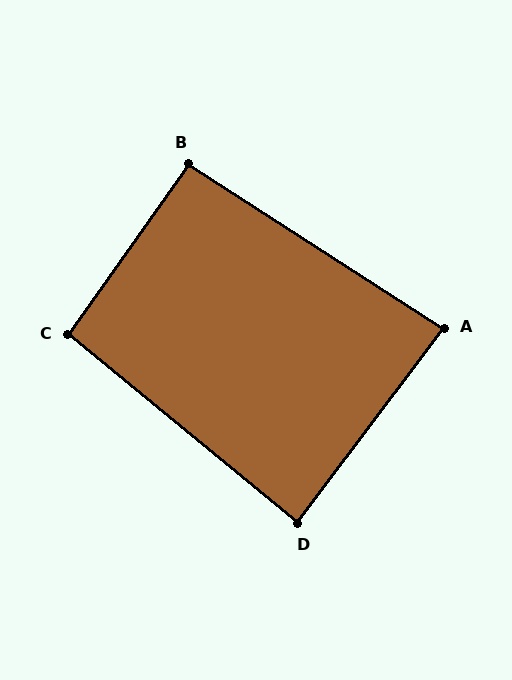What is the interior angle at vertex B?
Approximately 93 degrees (approximately right).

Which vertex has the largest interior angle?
C, at approximately 94 degrees.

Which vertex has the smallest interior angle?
A, at approximately 86 degrees.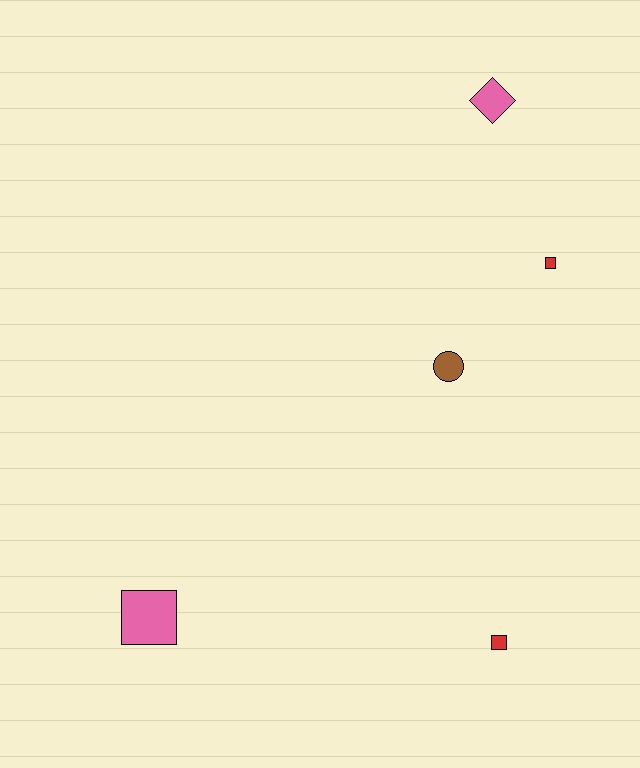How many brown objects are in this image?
There is 1 brown object.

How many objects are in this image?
There are 5 objects.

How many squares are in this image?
There are 3 squares.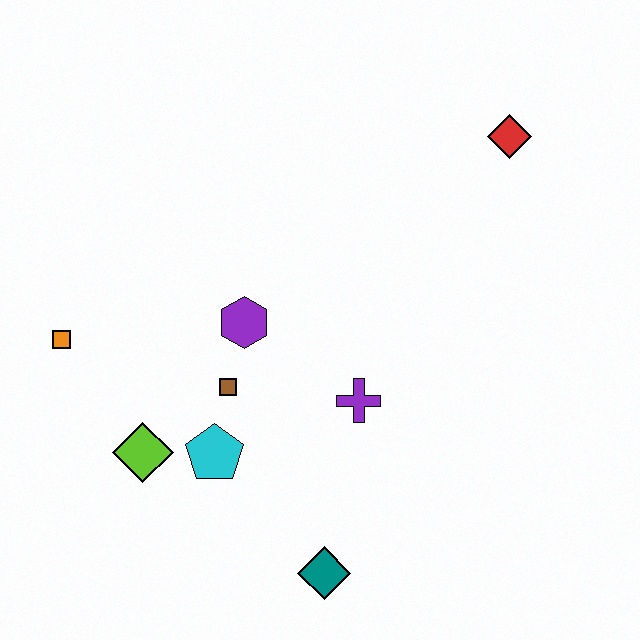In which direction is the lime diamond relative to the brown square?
The lime diamond is to the left of the brown square.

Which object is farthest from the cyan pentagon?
The red diamond is farthest from the cyan pentagon.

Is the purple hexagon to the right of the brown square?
Yes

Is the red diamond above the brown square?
Yes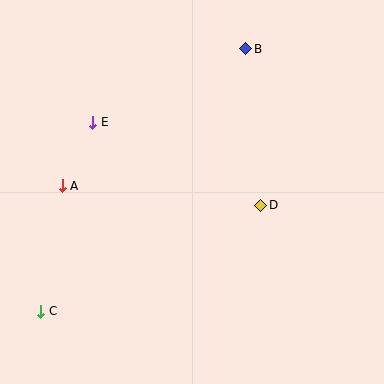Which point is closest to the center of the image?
Point D at (261, 205) is closest to the center.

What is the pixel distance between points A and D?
The distance between A and D is 199 pixels.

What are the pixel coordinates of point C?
Point C is at (41, 311).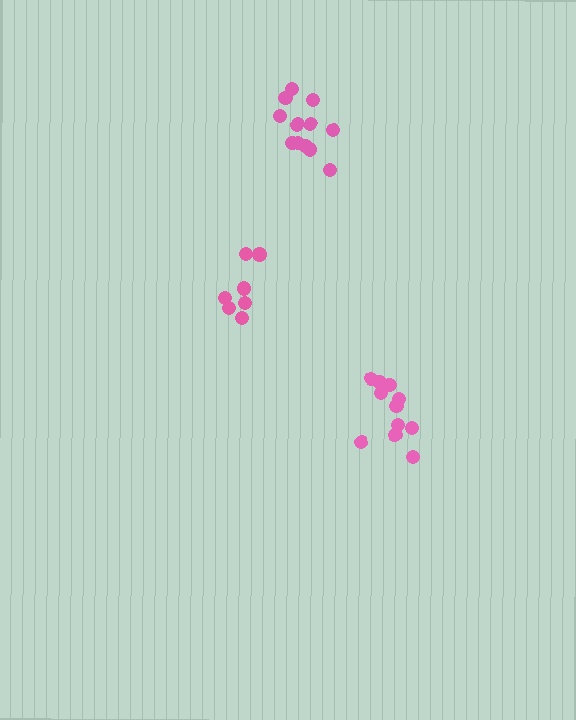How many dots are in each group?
Group 1: 7 dots, Group 2: 11 dots, Group 3: 12 dots (30 total).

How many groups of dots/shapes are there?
There are 3 groups.